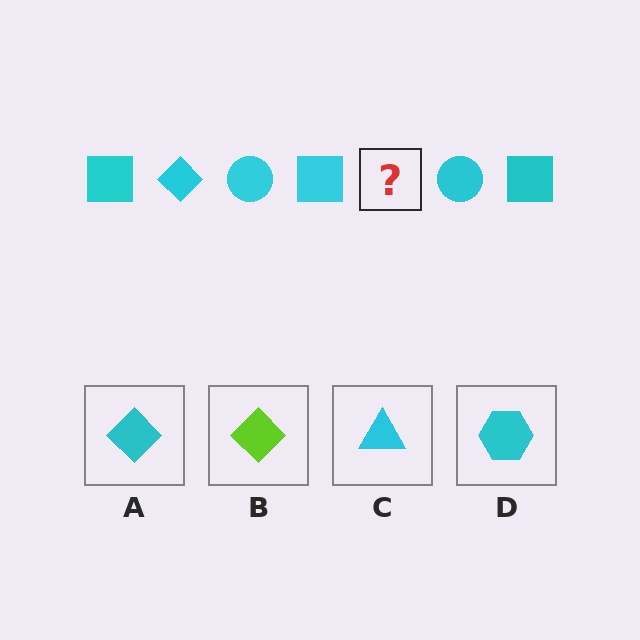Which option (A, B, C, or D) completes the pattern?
A.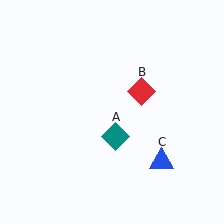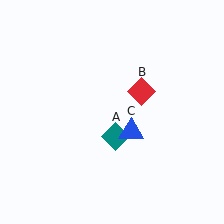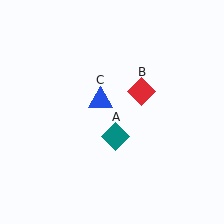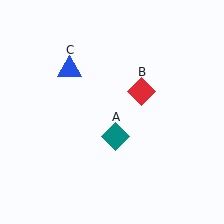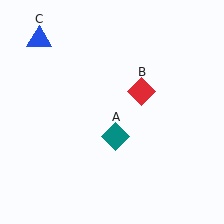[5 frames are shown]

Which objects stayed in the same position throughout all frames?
Teal diamond (object A) and red diamond (object B) remained stationary.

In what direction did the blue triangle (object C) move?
The blue triangle (object C) moved up and to the left.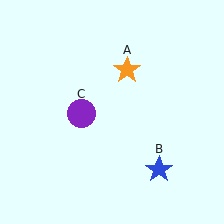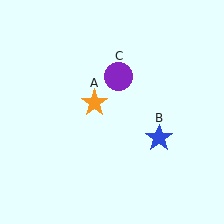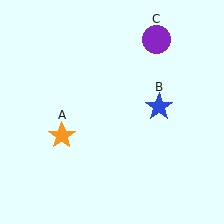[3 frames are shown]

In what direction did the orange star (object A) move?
The orange star (object A) moved down and to the left.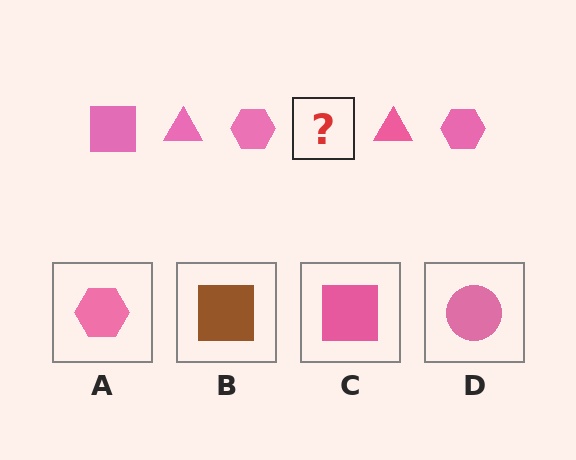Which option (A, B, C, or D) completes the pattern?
C.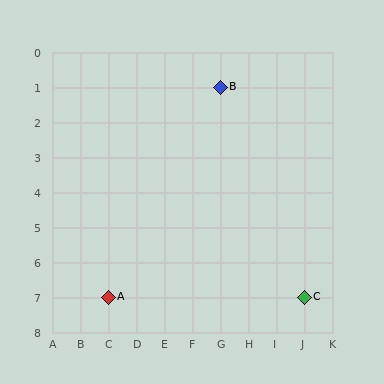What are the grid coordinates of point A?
Point A is at grid coordinates (C, 7).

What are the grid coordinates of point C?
Point C is at grid coordinates (J, 7).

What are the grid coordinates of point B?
Point B is at grid coordinates (G, 1).